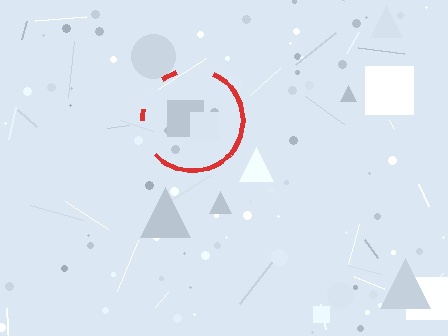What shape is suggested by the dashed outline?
The dashed outline suggests a circle.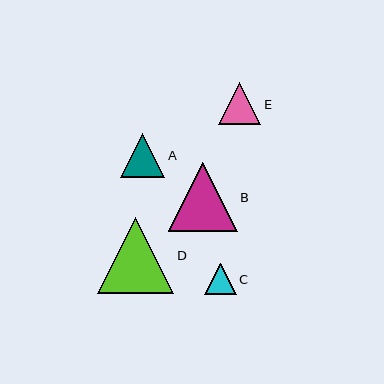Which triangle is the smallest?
Triangle C is the smallest with a size of approximately 32 pixels.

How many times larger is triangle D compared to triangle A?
Triangle D is approximately 1.7 times the size of triangle A.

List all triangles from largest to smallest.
From largest to smallest: D, B, A, E, C.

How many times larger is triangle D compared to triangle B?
Triangle D is approximately 1.1 times the size of triangle B.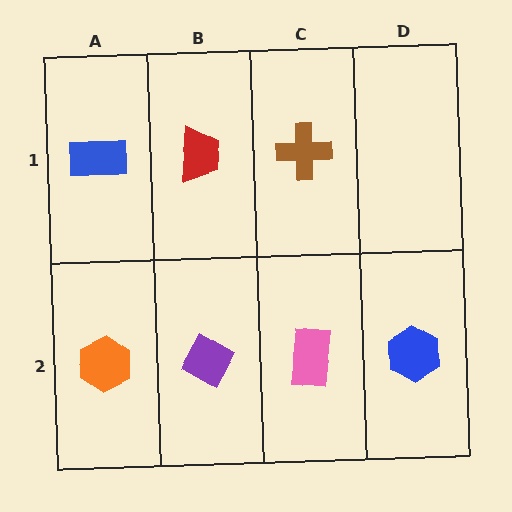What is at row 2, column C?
A pink rectangle.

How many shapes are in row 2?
4 shapes.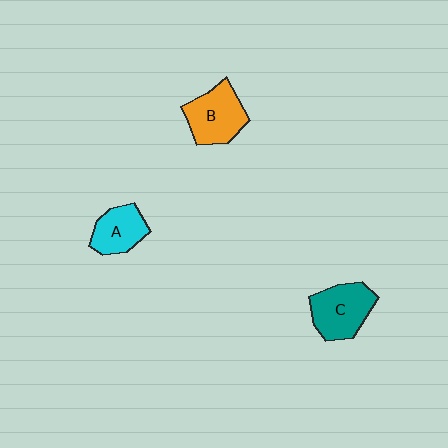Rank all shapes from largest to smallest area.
From largest to smallest: C (teal), B (orange), A (cyan).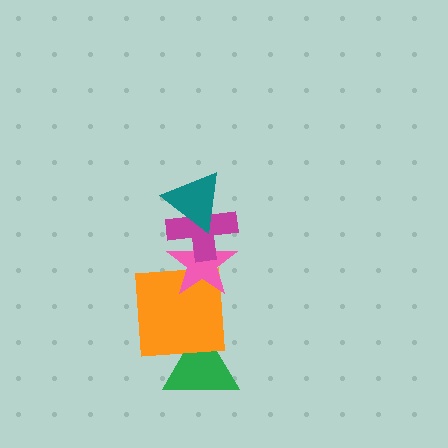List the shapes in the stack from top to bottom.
From top to bottom: the teal triangle, the magenta cross, the pink star, the orange square, the green triangle.